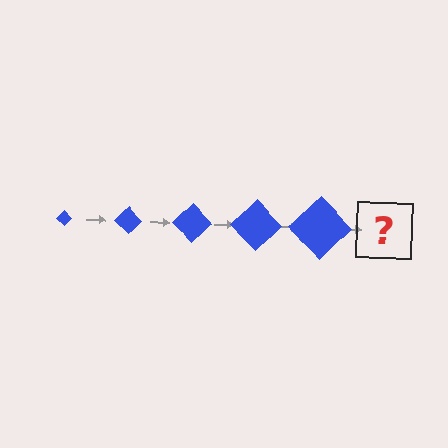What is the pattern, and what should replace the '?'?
The pattern is that the diamond gets progressively larger each step. The '?' should be a blue diamond, larger than the previous one.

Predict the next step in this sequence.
The next step is a blue diamond, larger than the previous one.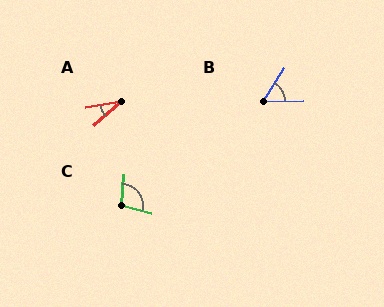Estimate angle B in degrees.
Approximately 56 degrees.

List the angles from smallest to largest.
A (32°), B (56°), C (100°).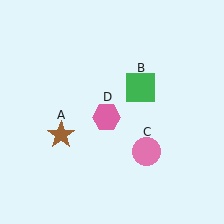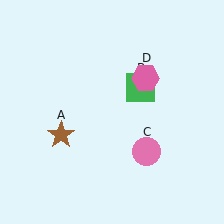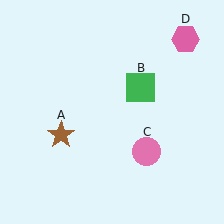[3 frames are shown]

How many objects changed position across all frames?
1 object changed position: pink hexagon (object D).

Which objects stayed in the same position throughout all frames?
Brown star (object A) and green square (object B) and pink circle (object C) remained stationary.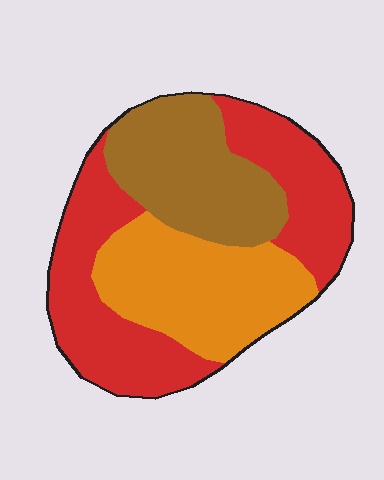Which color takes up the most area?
Red, at roughly 45%.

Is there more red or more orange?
Red.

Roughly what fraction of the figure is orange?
Orange covers around 30% of the figure.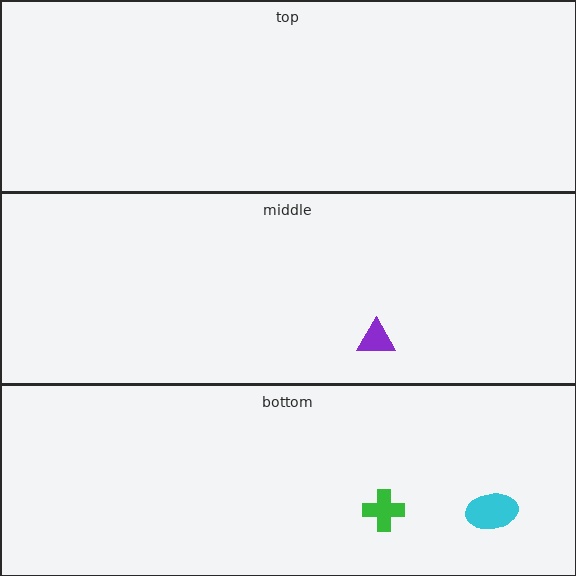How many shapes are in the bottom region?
2.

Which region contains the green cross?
The bottom region.